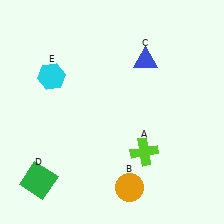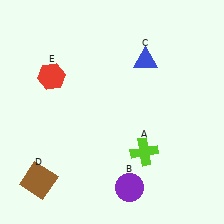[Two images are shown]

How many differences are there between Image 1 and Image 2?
There are 3 differences between the two images.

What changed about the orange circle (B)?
In Image 1, B is orange. In Image 2, it changed to purple.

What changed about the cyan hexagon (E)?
In Image 1, E is cyan. In Image 2, it changed to red.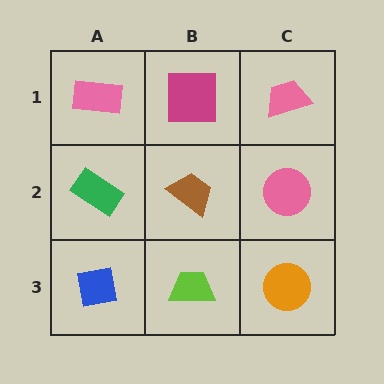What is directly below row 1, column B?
A brown trapezoid.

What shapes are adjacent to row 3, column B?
A brown trapezoid (row 2, column B), a blue square (row 3, column A), an orange circle (row 3, column C).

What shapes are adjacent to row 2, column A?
A pink rectangle (row 1, column A), a blue square (row 3, column A), a brown trapezoid (row 2, column B).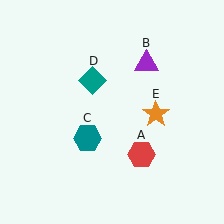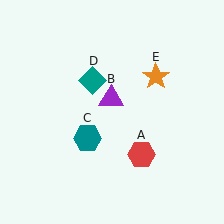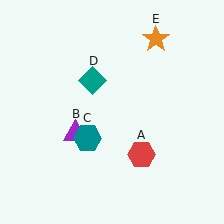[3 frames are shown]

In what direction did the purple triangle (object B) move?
The purple triangle (object B) moved down and to the left.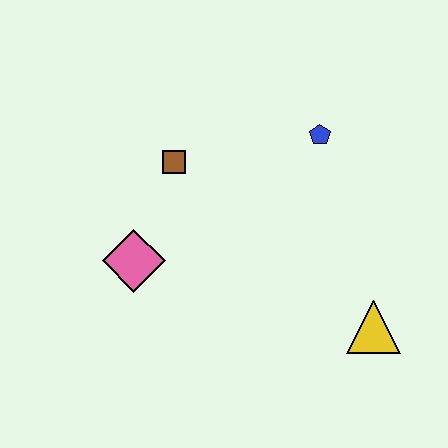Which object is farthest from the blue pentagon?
The pink diamond is farthest from the blue pentagon.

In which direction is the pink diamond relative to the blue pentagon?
The pink diamond is to the left of the blue pentagon.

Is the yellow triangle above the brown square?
No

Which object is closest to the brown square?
The pink diamond is closest to the brown square.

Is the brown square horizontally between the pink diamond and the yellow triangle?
Yes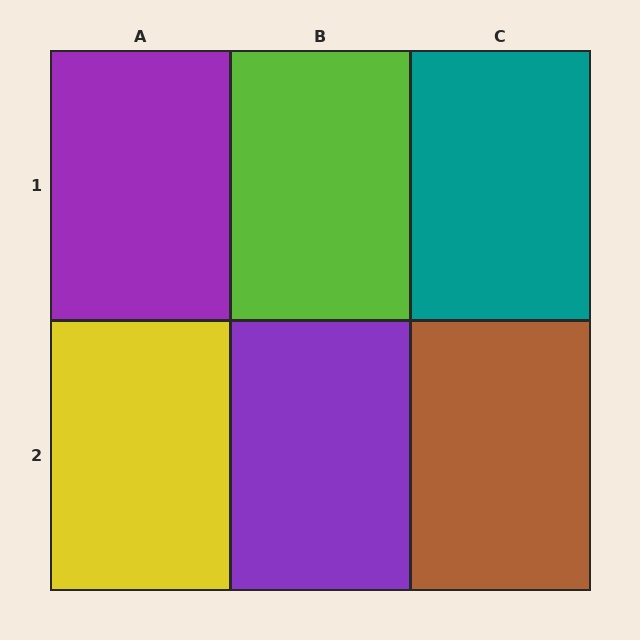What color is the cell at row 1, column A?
Purple.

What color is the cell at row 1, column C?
Teal.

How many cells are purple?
2 cells are purple.